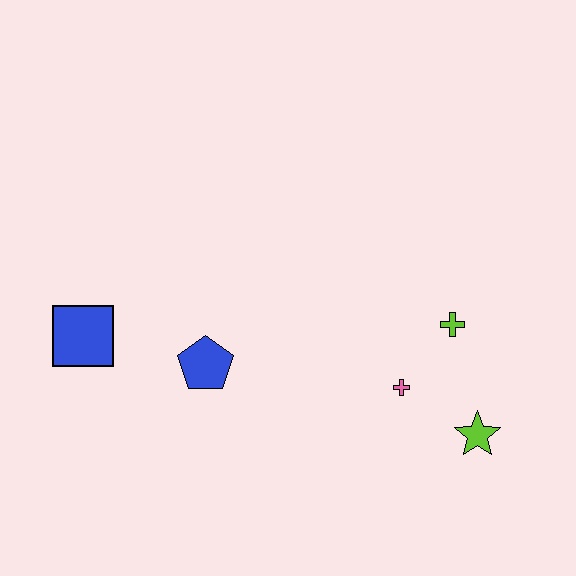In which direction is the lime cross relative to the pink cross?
The lime cross is above the pink cross.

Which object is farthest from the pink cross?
The blue square is farthest from the pink cross.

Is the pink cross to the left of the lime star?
Yes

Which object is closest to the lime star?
The pink cross is closest to the lime star.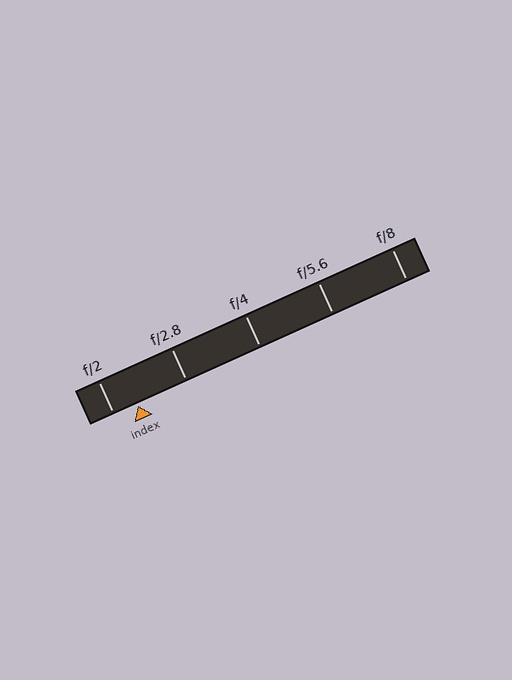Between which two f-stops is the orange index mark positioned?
The index mark is between f/2 and f/2.8.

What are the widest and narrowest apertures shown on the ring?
The widest aperture shown is f/2 and the narrowest is f/8.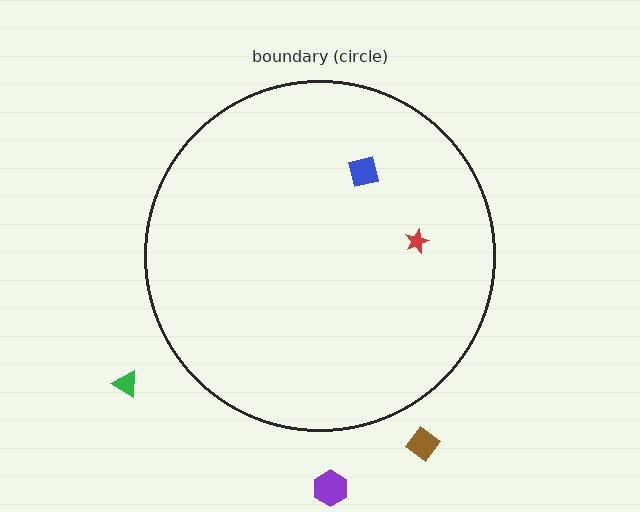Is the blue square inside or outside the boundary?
Inside.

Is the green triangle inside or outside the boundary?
Outside.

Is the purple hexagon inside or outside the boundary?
Outside.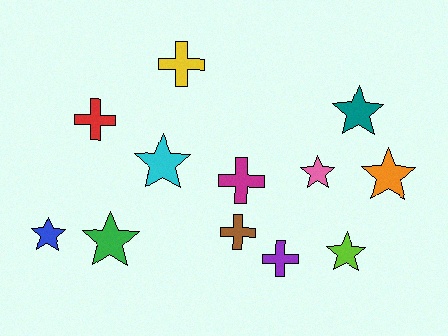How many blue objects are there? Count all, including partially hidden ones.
There is 1 blue object.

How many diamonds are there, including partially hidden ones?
There are no diamonds.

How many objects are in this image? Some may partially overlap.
There are 12 objects.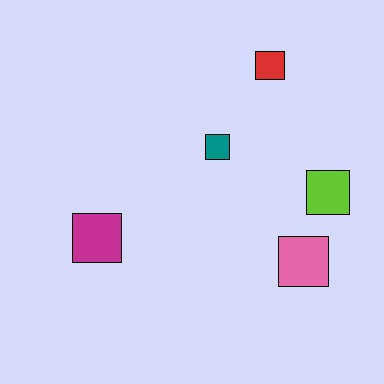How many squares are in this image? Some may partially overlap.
There are 5 squares.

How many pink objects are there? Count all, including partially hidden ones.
There is 1 pink object.